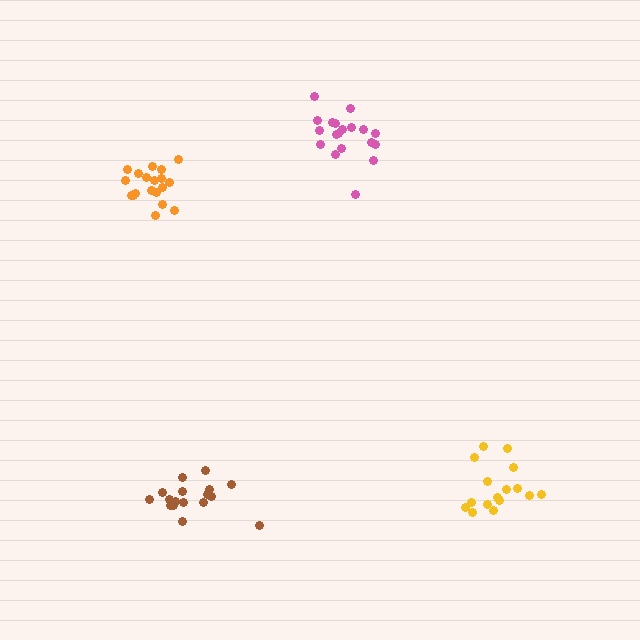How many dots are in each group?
Group 1: 16 dots, Group 2: 17 dots, Group 3: 19 dots, Group 4: 19 dots (71 total).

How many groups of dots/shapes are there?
There are 4 groups.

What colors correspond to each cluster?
The clusters are colored: yellow, brown, orange, pink.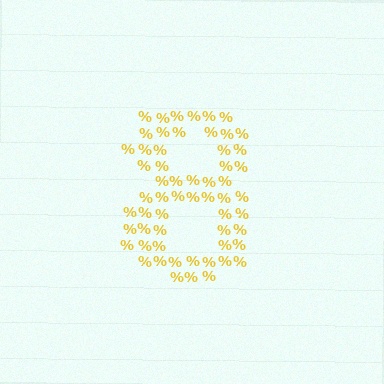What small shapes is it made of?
It is made of small percent signs.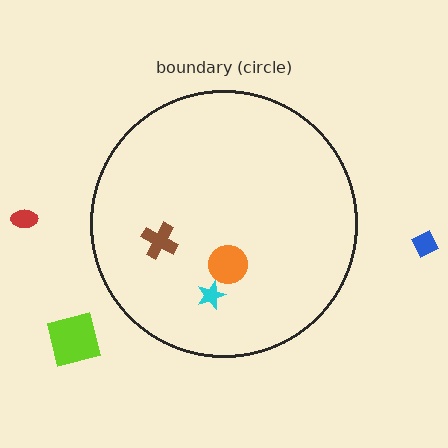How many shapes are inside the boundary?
3 inside, 3 outside.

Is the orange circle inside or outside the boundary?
Inside.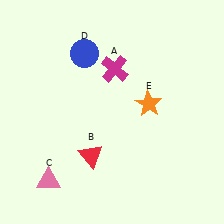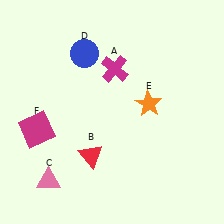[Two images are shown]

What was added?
A magenta square (F) was added in Image 2.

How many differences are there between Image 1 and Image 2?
There is 1 difference between the two images.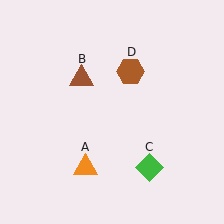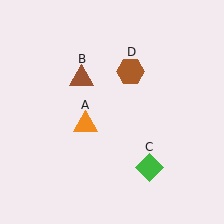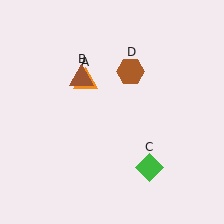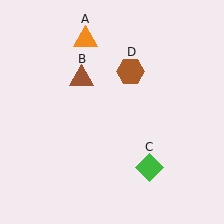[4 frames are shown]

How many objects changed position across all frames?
1 object changed position: orange triangle (object A).